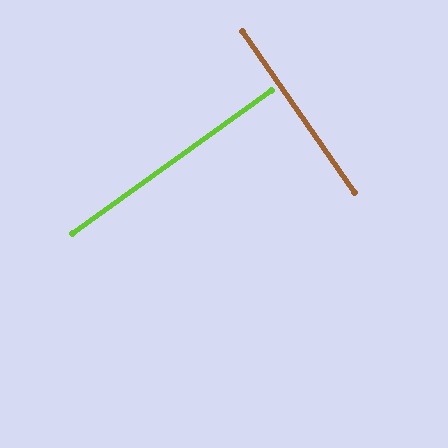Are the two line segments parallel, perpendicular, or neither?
Perpendicular — they meet at approximately 89°.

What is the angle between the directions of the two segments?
Approximately 89 degrees.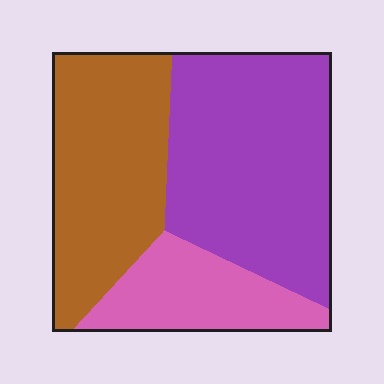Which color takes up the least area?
Pink, at roughly 20%.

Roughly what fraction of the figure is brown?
Brown takes up about one third (1/3) of the figure.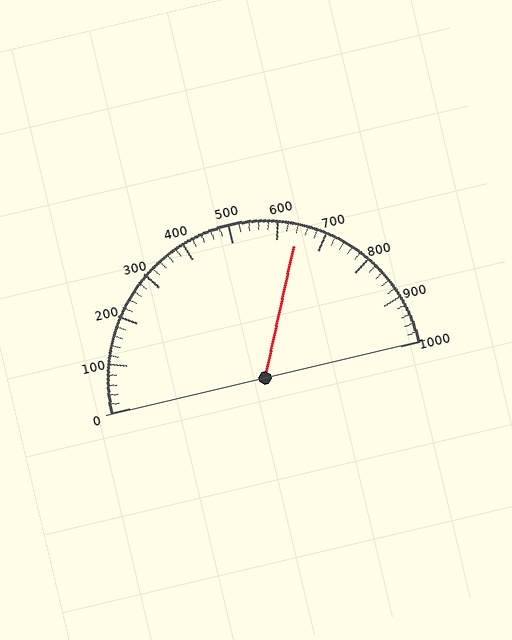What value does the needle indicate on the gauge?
The needle indicates approximately 640.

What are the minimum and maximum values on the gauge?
The gauge ranges from 0 to 1000.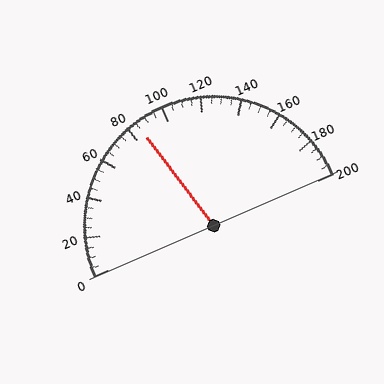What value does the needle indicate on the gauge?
The needle indicates approximately 85.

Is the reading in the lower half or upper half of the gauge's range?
The reading is in the lower half of the range (0 to 200).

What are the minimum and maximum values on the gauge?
The gauge ranges from 0 to 200.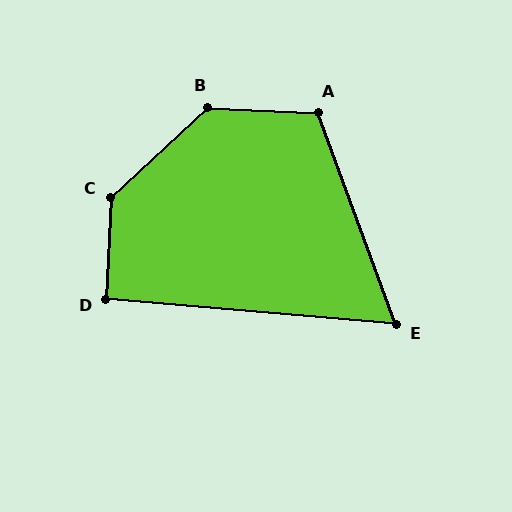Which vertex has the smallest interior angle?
E, at approximately 65 degrees.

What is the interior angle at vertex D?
Approximately 92 degrees (approximately right).